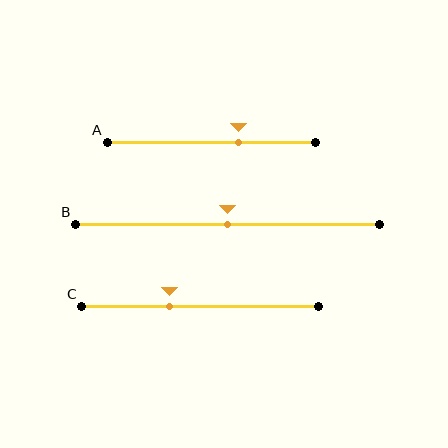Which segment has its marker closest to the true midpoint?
Segment B has its marker closest to the true midpoint.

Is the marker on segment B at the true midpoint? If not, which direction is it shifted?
Yes, the marker on segment B is at the true midpoint.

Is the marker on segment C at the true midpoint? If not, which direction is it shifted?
No, the marker on segment C is shifted to the left by about 13% of the segment length.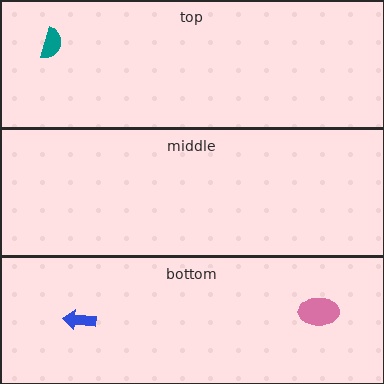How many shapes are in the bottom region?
2.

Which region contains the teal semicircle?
The top region.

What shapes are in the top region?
The teal semicircle.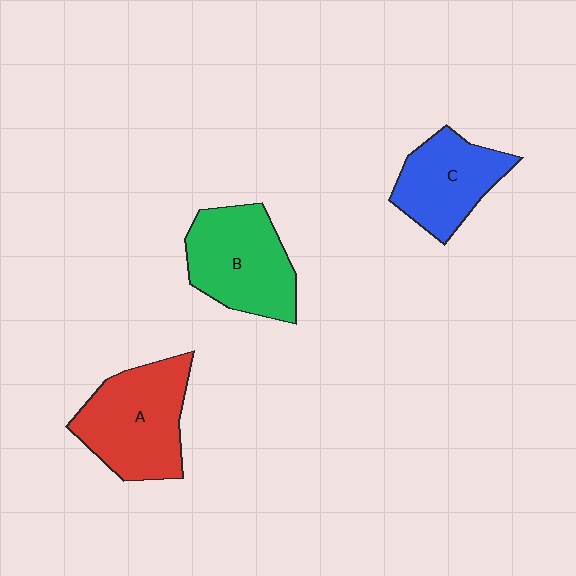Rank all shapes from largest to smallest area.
From largest to smallest: A (red), B (green), C (blue).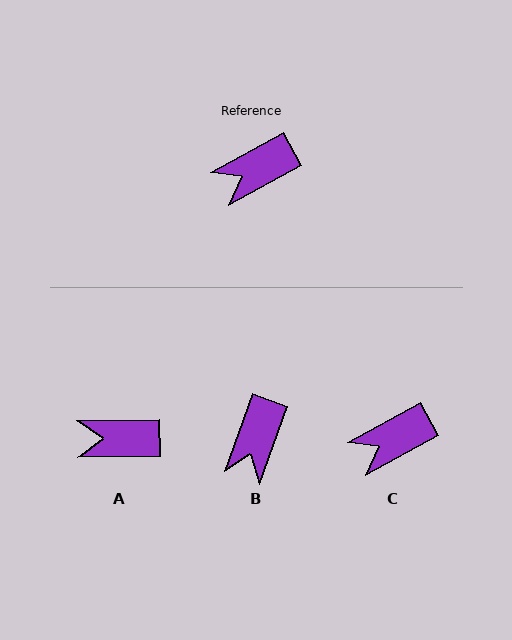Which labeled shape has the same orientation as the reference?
C.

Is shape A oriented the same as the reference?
No, it is off by about 28 degrees.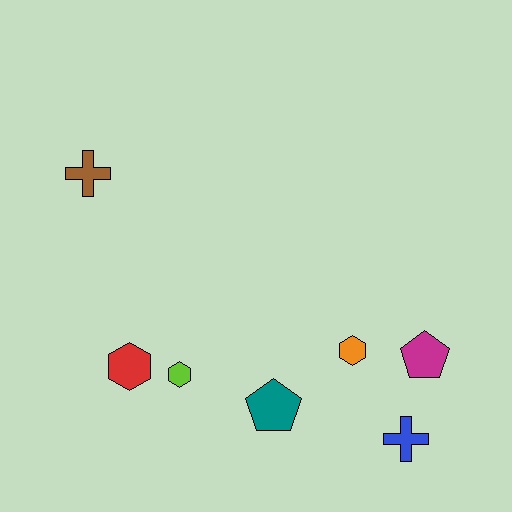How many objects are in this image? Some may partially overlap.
There are 7 objects.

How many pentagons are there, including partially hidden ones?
There are 2 pentagons.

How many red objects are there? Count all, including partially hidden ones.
There is 1 red object.